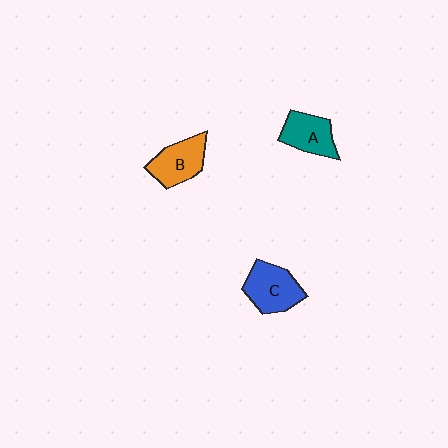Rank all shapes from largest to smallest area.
From largest to smallest: C (blue), B (orange), A (teal).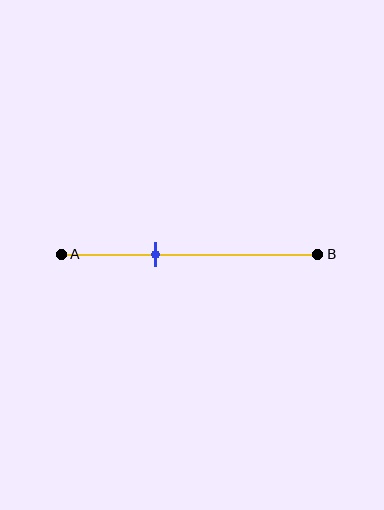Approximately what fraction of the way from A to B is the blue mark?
The blue mark is approximately 35% of the way from A to B.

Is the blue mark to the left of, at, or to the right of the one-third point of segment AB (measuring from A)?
The blue mark is to the right of the one-third point of segment AB.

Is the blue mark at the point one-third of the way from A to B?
No, the mark is at about 35% from A, not at the 33% one-third point.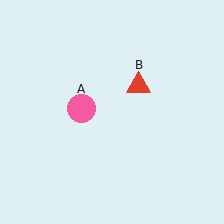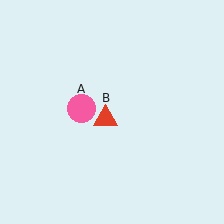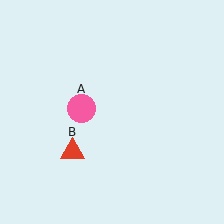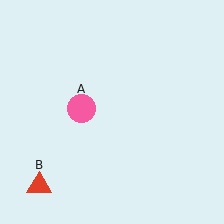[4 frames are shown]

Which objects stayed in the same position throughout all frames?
Pink circle (object A) remained stationary.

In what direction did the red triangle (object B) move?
The red triangle (object B) moved down and to the left.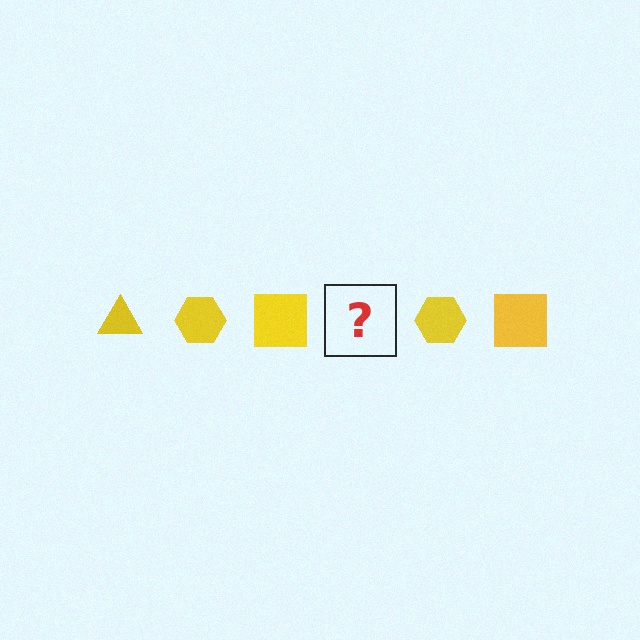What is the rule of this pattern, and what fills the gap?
The rule is that the pattern cycles through triangle, hexagon, square shapes in yellow. The gap should be filled with a yellow triangle.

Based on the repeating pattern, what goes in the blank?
The blank should be a yellow triangle.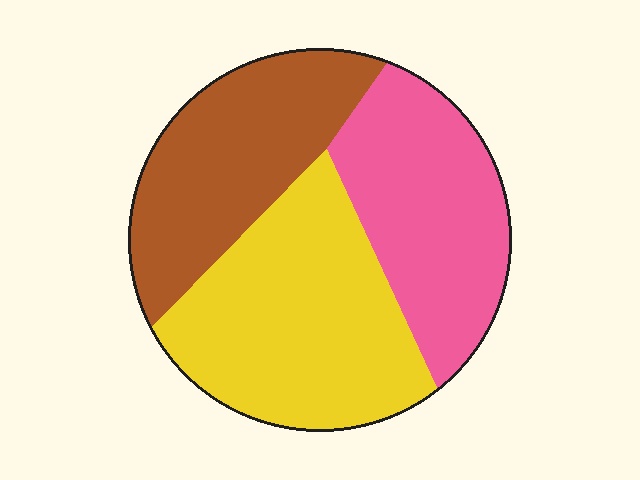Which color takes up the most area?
Yellow, at roughly 40%.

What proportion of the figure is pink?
Pink takes up about one third (1/3) of the figure.